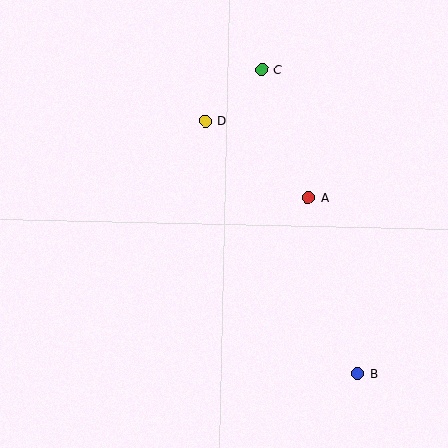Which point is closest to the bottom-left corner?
Point B is closest to the bottom-left corner.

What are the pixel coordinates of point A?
Point A is at (308, 198).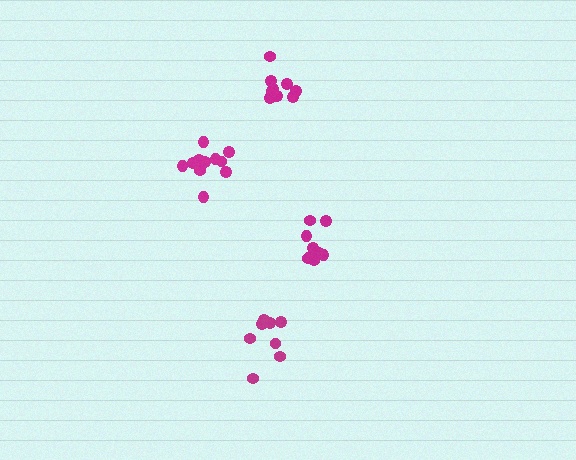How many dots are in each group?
Group 1: 10 dots, Group 2: 9 dots, Group 3: 9 dots, Group 4: 11 dots (39 total).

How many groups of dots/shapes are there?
There are 4 groups.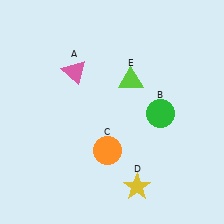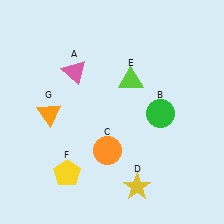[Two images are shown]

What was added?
A yellow pentagon (F), an orange triangle (G) were added in Image 2.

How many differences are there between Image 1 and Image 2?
There are 2 differences between the two images.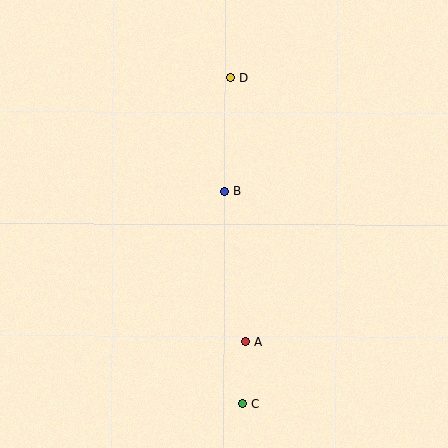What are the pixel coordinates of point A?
Point A is at (245, 342).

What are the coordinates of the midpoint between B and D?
The midpoint between B and D is at (228, 134).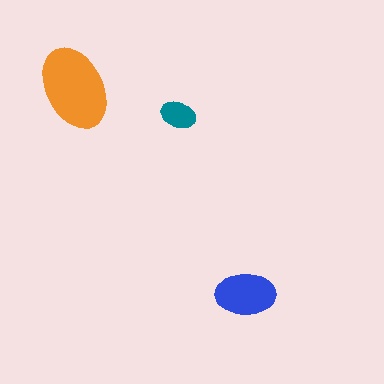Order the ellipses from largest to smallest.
the orange one, the blue one, the teal one.